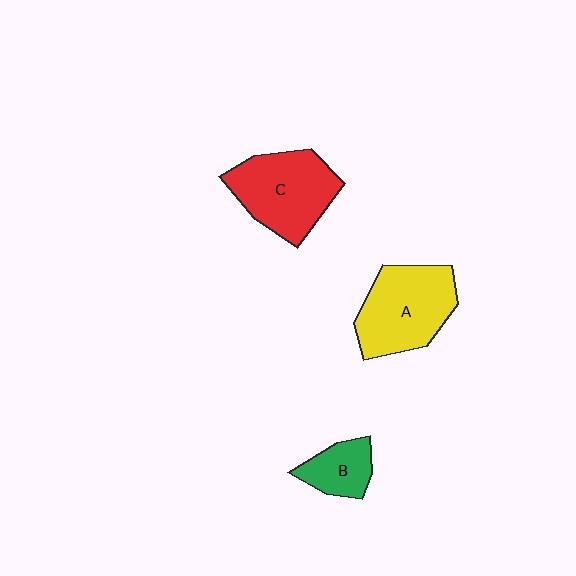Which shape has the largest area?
Shape A (yellow).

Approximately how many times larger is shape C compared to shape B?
Approximately 2.1 times.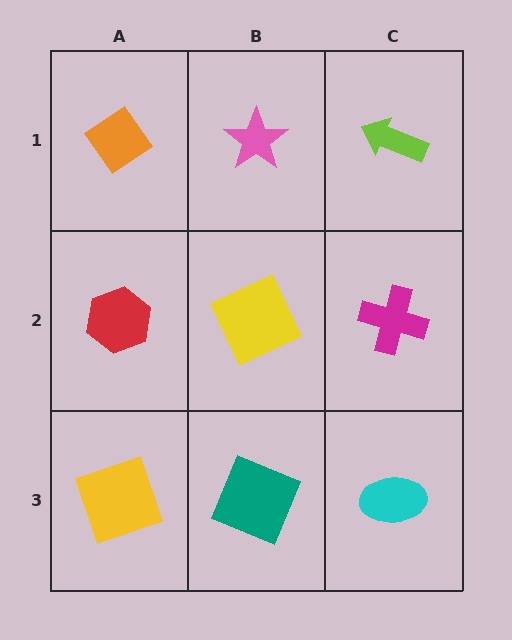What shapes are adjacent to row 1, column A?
A red hexagon (row 2, column A), a pink star (row 1, column B).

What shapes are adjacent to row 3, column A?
A red hexagon (row 2, column A), a teal square (row 3, column B).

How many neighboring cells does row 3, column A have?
2.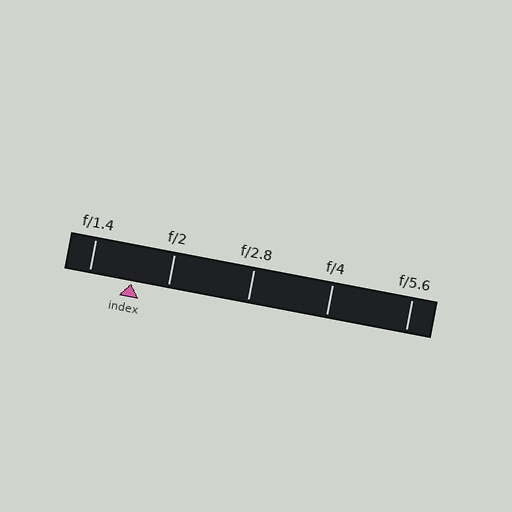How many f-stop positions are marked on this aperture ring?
There are 5 f-stop positions marked.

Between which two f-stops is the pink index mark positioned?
The index mark is between f/1.4 and f/2.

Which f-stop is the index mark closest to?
The index mark is closest to f/2.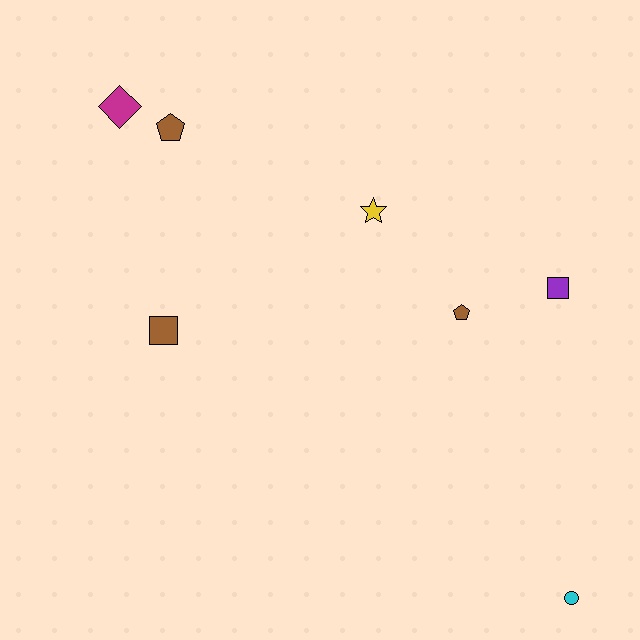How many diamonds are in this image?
There is 1 diamond.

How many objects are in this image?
There are 7 objects.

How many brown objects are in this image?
There are 3 brown objects.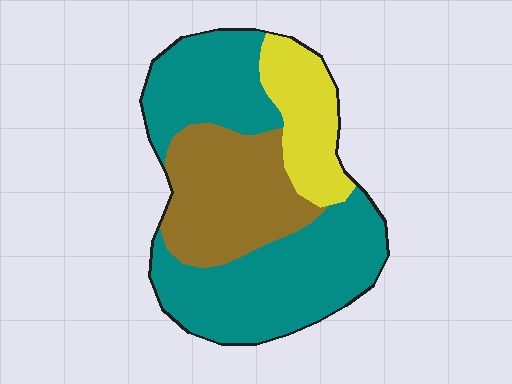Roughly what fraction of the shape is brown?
Brown takes up about one quarter (1/4) of the shape.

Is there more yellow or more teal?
Teal.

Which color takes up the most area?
Teal, at roughly 55%.